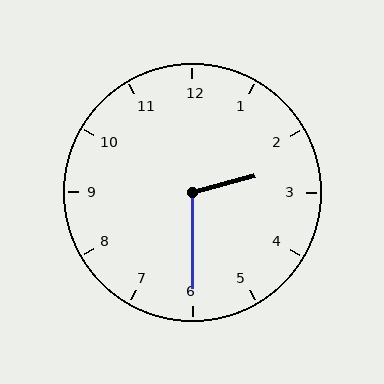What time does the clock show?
2:30.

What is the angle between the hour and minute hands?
Approximately 105 degrees.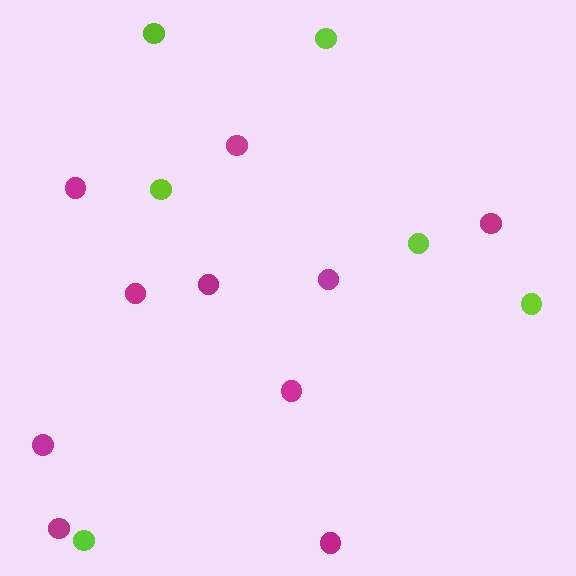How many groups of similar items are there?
There are 2 groups: one group of magenta circles (10) and one group of lime circles (6).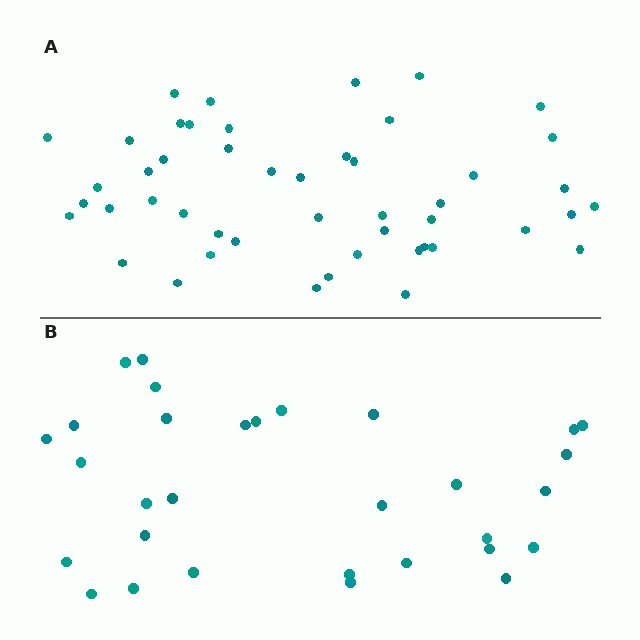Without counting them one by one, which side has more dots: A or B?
Region A (the top region) has more dots.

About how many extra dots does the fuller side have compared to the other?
Region A has approximately 15 more dots than region B.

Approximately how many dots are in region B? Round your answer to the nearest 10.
About 30 dots. (The exact count is 31, which rounds to 30.)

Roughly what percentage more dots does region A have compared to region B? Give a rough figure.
About 55% more.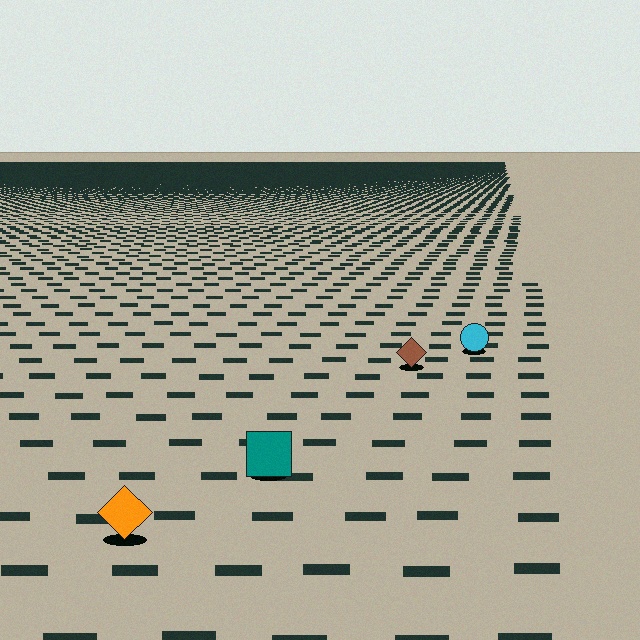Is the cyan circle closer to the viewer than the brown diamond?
No. The brown diamond is closer — you can tell from the texture gradient: the ground texture is coarser near it.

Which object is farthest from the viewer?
The cyan circle is farthest from the viewer. It appears smaller and the ground texture around it is denser.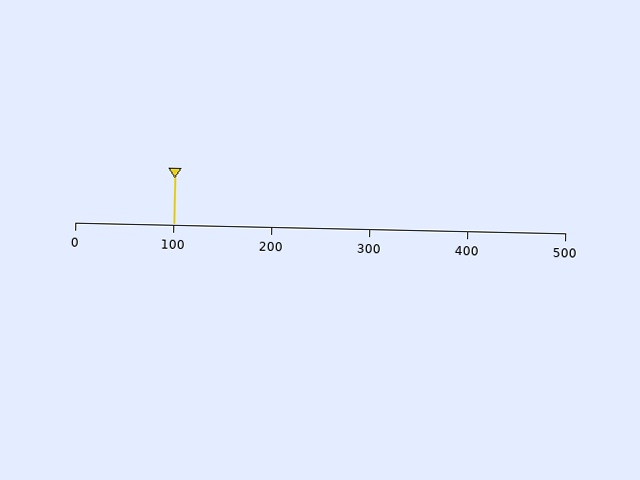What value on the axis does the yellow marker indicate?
The marker indicates approximately 100.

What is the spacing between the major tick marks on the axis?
The major ticks are spaced 100 apart.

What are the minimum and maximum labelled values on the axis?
The axis runs from 0 to 500.